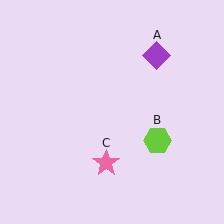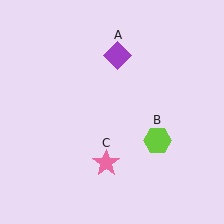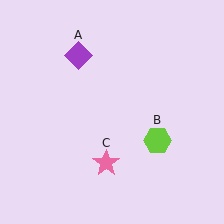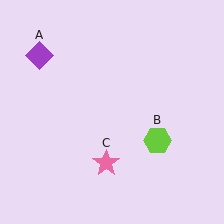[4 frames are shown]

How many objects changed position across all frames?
1 object changed position: purple diamond (object A).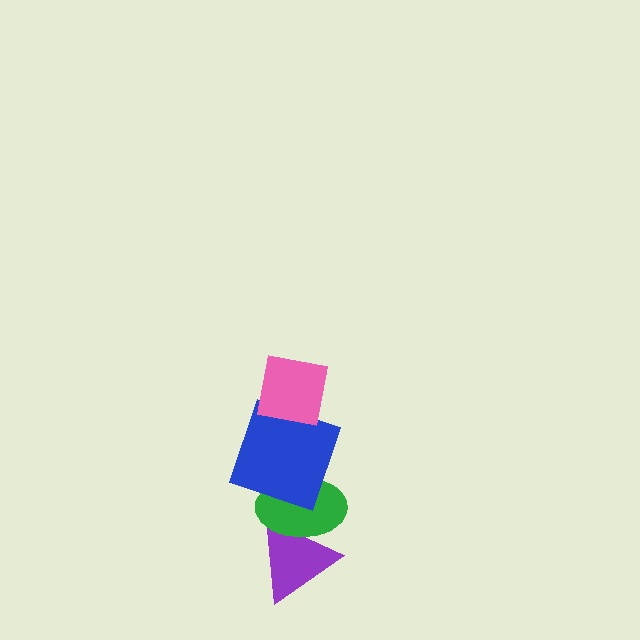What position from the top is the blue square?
The blue square is 2nd from the top.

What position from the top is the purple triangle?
The purple triangle is 4th from the top.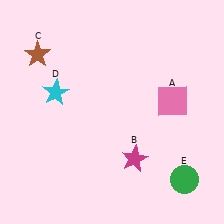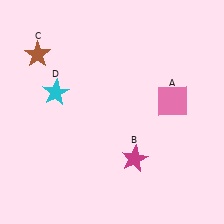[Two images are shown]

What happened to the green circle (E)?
The green circle (E) was removed in Image 2. It was in the bottom-right area of Image 1.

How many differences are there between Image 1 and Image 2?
There is 1 difference between the two images.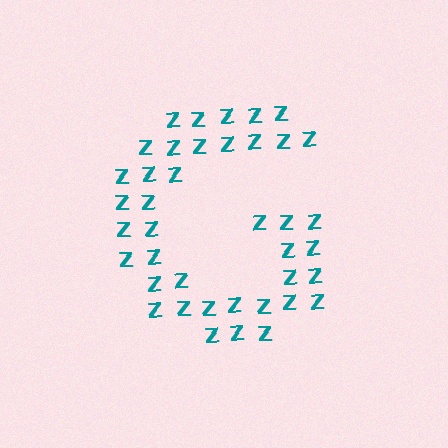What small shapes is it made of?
It is made of small letter Z's.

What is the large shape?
The large shape is the letter G.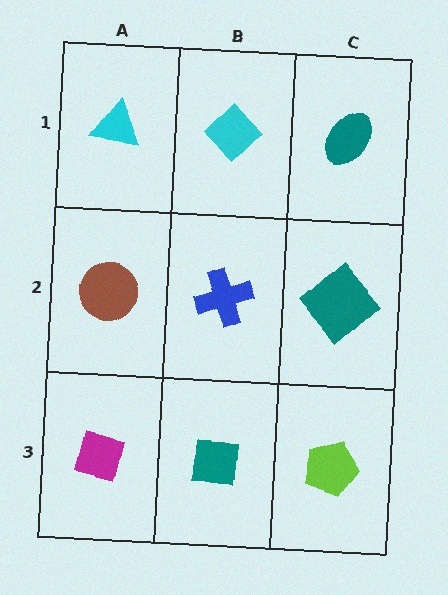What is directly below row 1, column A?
A brown circle.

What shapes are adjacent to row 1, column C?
A teal diamond (row 2, column C), a cyan diamond (row 1, column B).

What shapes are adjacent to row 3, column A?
A brown circle (row 2, column A), a teal square (row 3, column B).